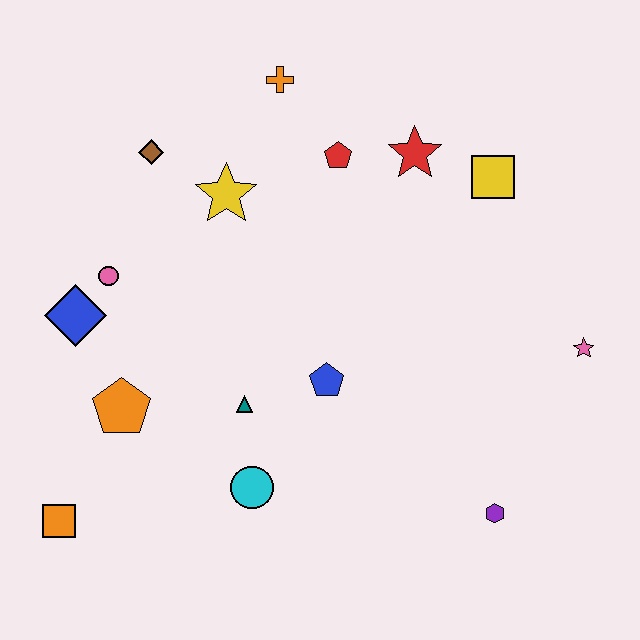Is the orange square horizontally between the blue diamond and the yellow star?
No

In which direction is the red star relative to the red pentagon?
The red star is to the right of the red pentagon.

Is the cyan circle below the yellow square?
Yes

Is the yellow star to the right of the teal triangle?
No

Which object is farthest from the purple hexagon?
The brown diamond is farthest from the purple hexagon.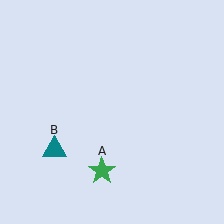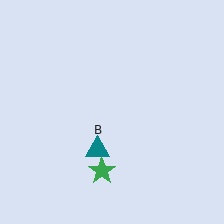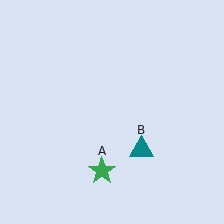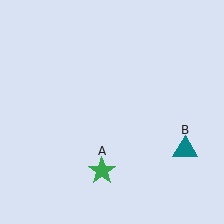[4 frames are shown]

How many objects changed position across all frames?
1 object changed position: teal triangle (object B).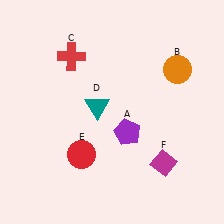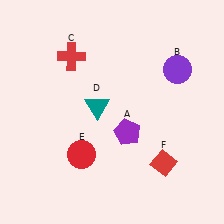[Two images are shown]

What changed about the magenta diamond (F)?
In Image 1, F is magenta. In Image 2, it changed to red.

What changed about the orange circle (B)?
In Image 1, B is orange. In Image 2, it changed to purple.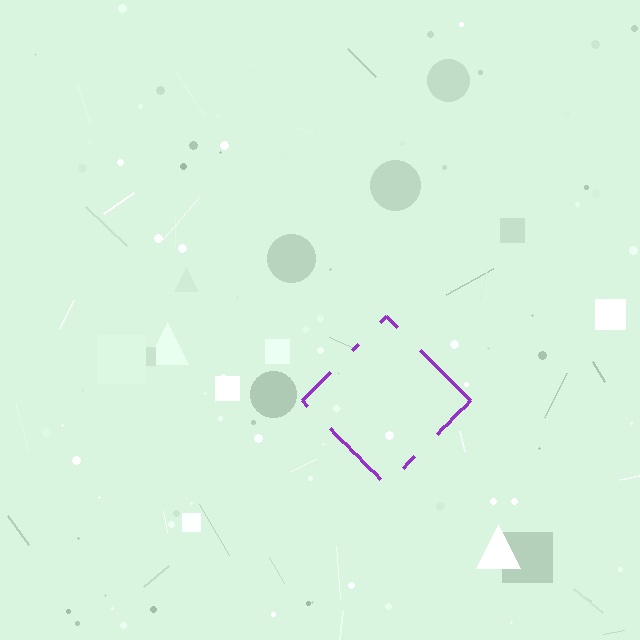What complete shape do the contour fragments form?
The contour fragments form a diamond.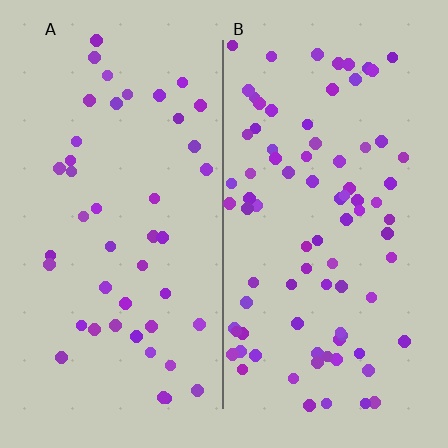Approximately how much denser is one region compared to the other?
Approximately 1.9× — region B over region A.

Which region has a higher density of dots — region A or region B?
B (the right).